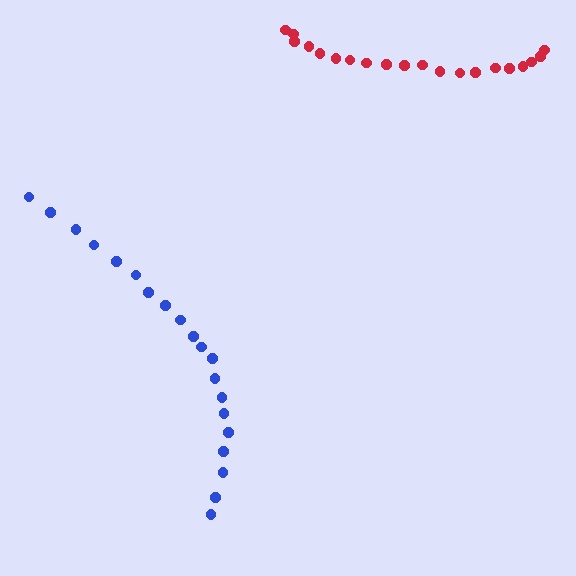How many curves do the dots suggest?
There are 2 distinct paths.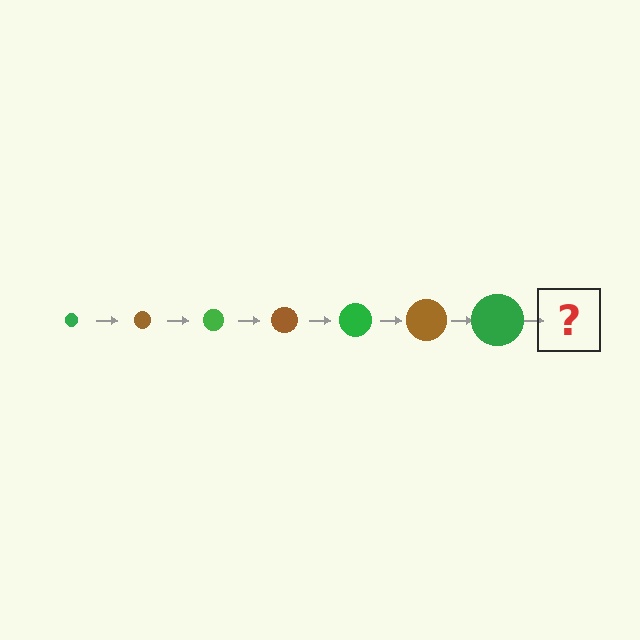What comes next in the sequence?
The next element should be a brown circle, larger than the previous one.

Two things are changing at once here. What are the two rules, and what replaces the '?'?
The two rules are that the circle grows larger each step and the color cycles through green and brown. The '?' should be a brown circle, larger than the previous one.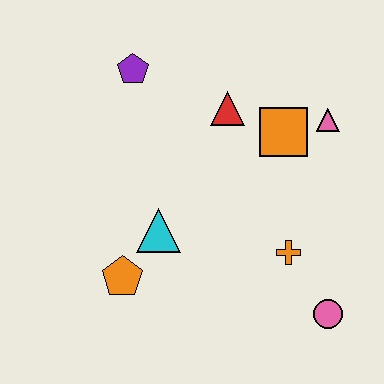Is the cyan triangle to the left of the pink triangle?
Yes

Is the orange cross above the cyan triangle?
No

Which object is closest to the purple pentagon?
The red triangle is closest to the purple pentagon.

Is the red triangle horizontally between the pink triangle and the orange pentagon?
Yes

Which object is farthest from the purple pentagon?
The pink circle is farthest from the purple pentagon.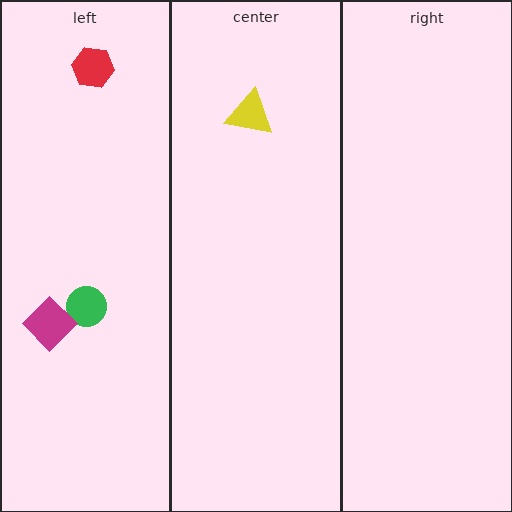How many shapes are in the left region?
3.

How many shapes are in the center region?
1.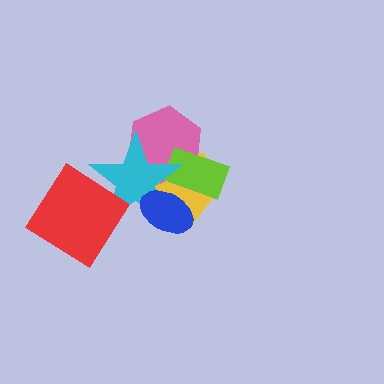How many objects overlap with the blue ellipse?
3 objects overlap with the blue ellipse.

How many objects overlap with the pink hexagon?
3 objects overlap with the pink hexagon.